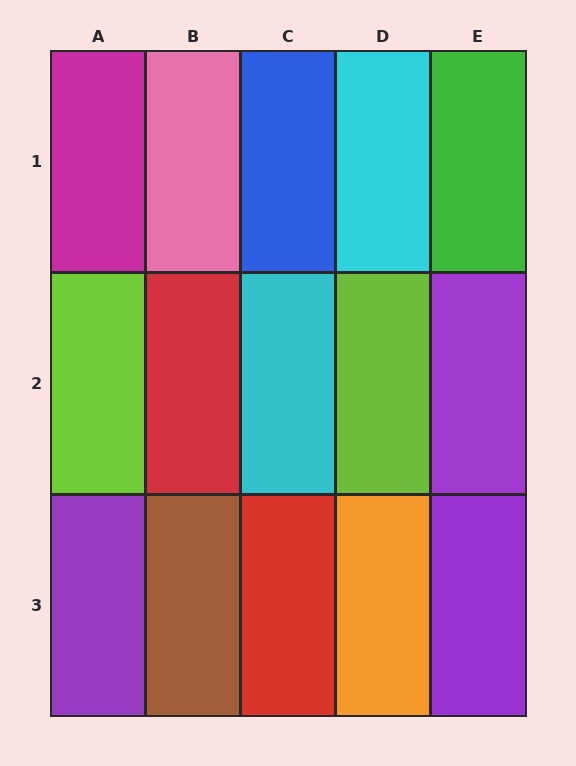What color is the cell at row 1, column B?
Pink.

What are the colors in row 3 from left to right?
Purple, brown, red, orange, purple.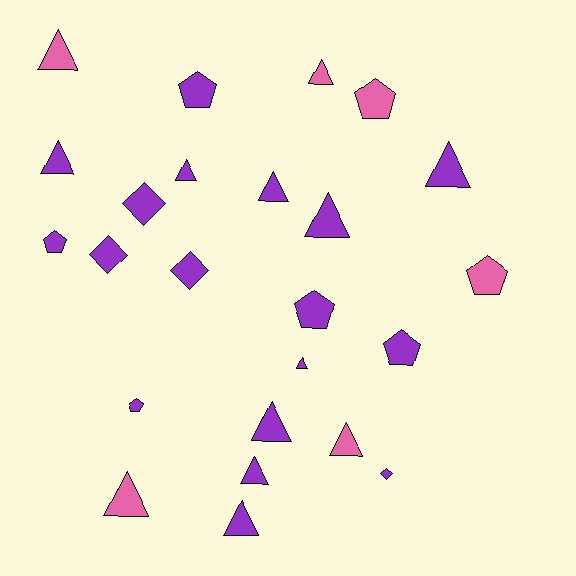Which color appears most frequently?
Purple, with 18 objects.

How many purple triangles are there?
There are 9 purple triangles.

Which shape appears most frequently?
Triangle, with 13 objects.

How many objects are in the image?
There are 24 objects.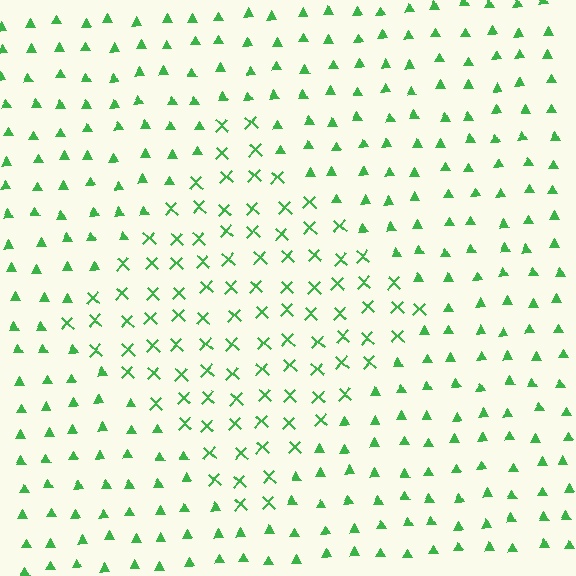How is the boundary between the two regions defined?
The boundary is defined by a change in element shape: X marks inside vs. triangles outside. All elements share the same color and spacing.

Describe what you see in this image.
The image is filled with small green elements arranged in a uniform grid. A diamond-shaped region contains X marks, while the surrounding area contains triangles. The boundary is defined purely by the change in element shape.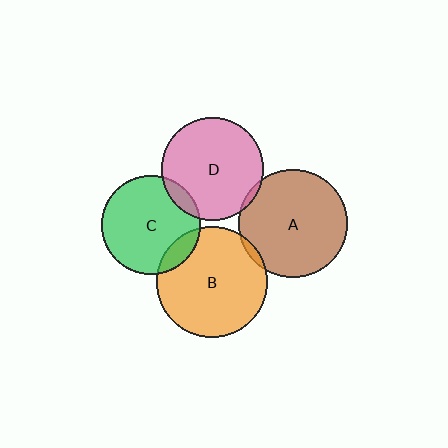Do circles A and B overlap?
Yes.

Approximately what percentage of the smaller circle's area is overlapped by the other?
Approximately 5%.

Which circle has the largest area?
Circle B (orange).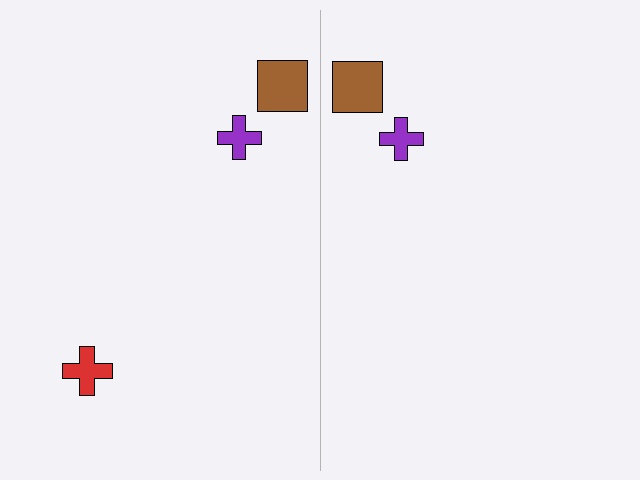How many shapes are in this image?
There are 5 shapes in this image.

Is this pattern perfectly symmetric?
No, the pattern is not perfectly symmetric. A red cross is missing from the right side.